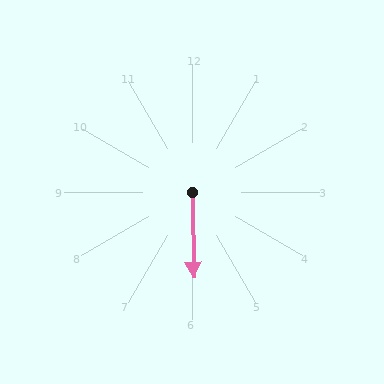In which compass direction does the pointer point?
South.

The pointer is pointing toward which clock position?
Roughly 6 o'clock.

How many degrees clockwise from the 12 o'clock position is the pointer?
Approximately 179 degrees.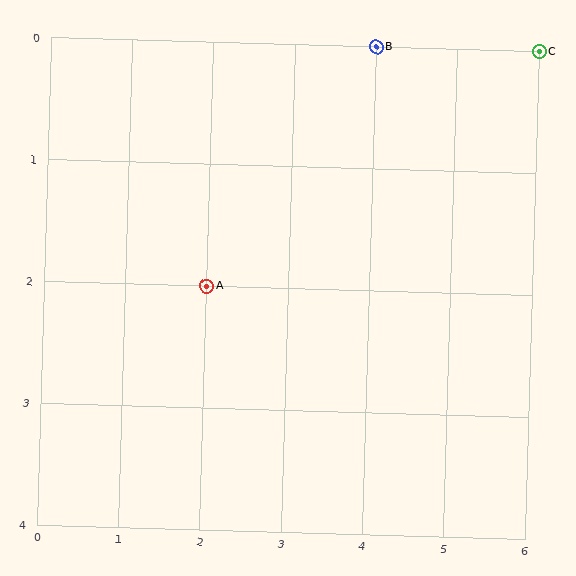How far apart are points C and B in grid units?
Points C and B are 2 columns apart.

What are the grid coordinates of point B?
Point B is at grid coordinates (4, 0).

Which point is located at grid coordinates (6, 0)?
Point C is at (6, 0).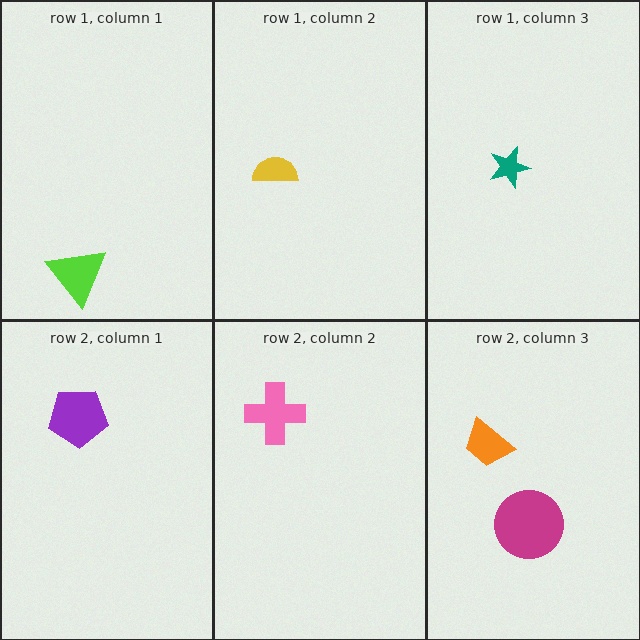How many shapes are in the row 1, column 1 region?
1.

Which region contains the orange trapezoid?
The row 2, column 3 region.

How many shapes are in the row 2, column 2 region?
1.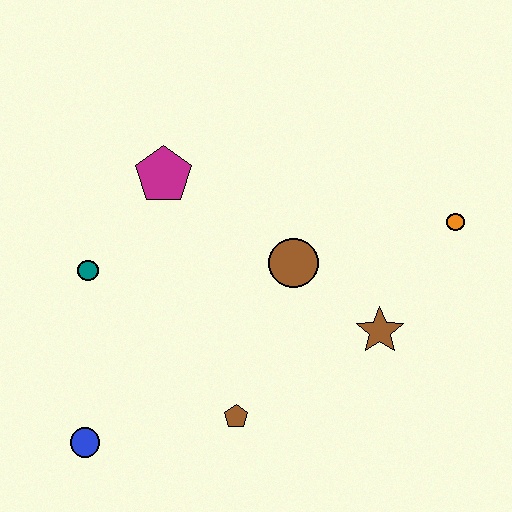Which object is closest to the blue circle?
The brown pentagon is closest to the blue circle.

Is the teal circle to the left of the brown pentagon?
Yes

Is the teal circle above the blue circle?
Yes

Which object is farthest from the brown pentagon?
The orange circle is farthest from the brown pentagon.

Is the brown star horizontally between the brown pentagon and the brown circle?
No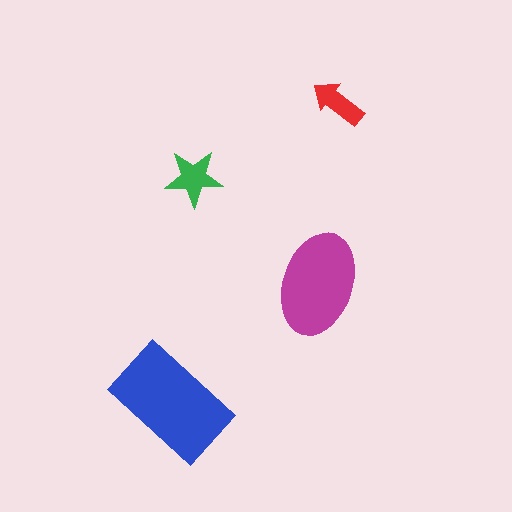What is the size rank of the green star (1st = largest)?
3rd.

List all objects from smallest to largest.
The red arrow, the green star, the magenta ellipse, the blue rectangle.